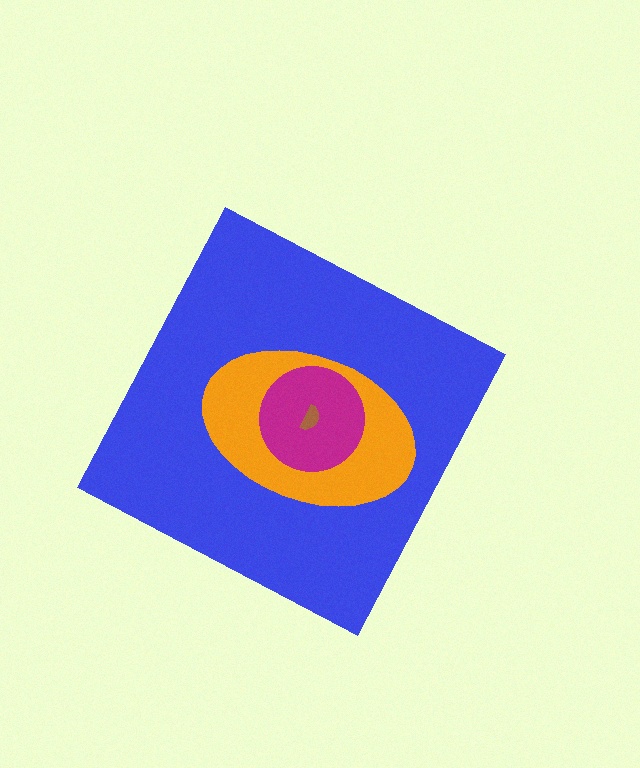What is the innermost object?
The brown semicircle.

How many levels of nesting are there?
4.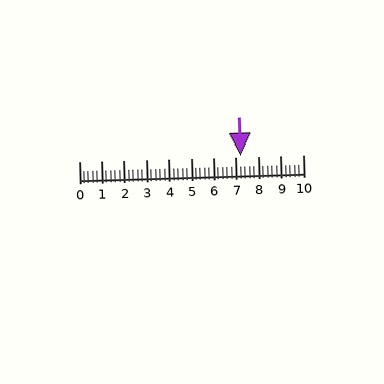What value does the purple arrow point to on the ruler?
The purple arrow points to approximately 7.2.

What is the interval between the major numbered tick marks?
The major tick marks are spaced 1 units apart.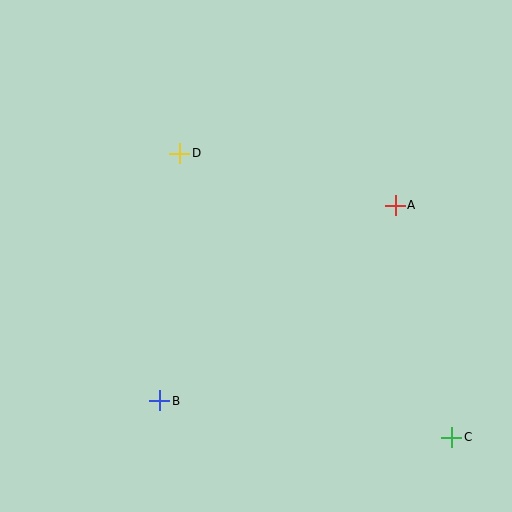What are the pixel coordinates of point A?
Point A is at (395, 205).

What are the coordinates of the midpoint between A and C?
The midpoint between A and C is at (423, 321).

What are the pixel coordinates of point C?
Point C is at (452, 437).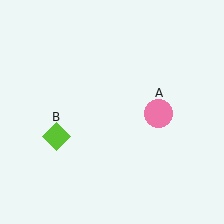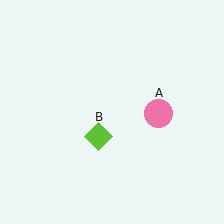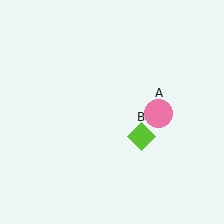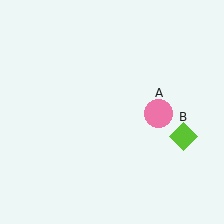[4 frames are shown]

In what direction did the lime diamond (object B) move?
The lime diamond (object B) moved right.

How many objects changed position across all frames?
1 object changed position: lime diamond (object B).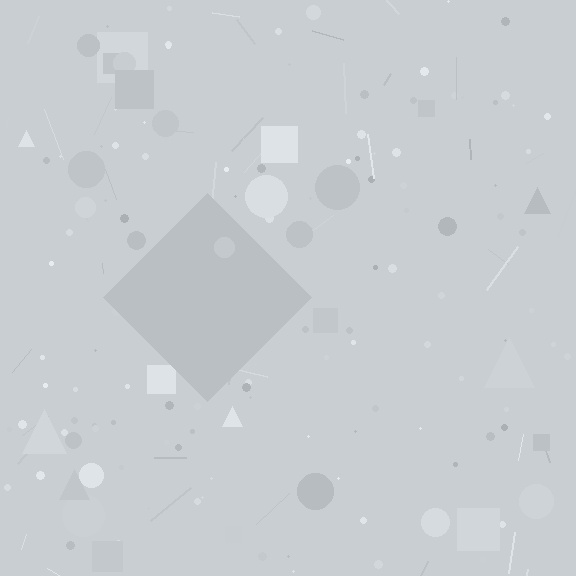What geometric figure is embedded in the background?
A diamond is embedded in the background.